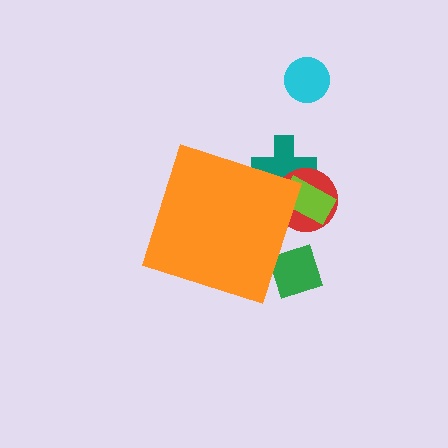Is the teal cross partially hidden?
Yes, the teal cross is partially hidden behind the orange diamond.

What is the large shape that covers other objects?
An orange diamond.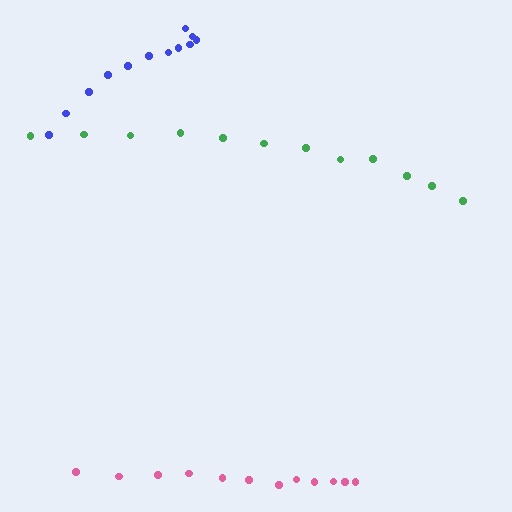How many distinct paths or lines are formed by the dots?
There are 3 distinct paths.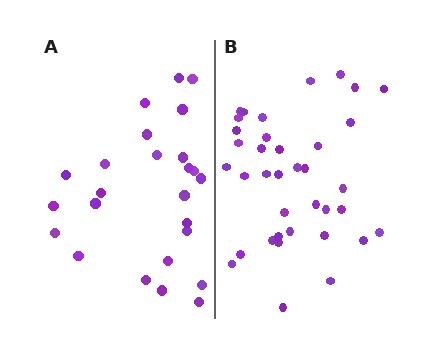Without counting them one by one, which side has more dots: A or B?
Region B (the right region) has more dots.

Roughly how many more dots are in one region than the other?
Region B has roughly 12 or so more dots than region A.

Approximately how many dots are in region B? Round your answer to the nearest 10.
About 40 dots. (The exact count is 37, which rounds to 40.)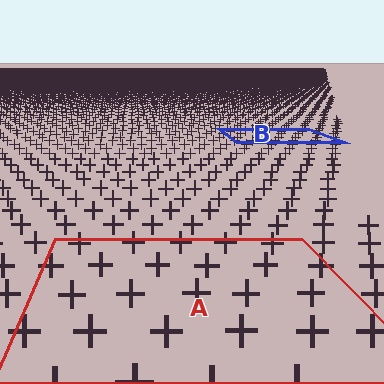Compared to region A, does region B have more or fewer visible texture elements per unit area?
Region B has more texture elements per unit area — they are packed more densely because it is farther away.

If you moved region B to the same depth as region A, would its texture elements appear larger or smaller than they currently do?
They would appear larger. At a closer depth, the same texture elements are projected at a bigger on-screen size.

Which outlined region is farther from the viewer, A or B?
Region B is farther from the viewer — the texture elements inside it appear smaller and more densely packed.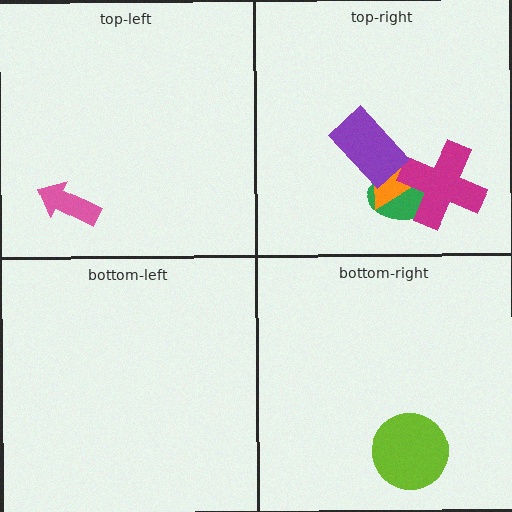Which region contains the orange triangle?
The top-right region.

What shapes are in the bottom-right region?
The lime circle.